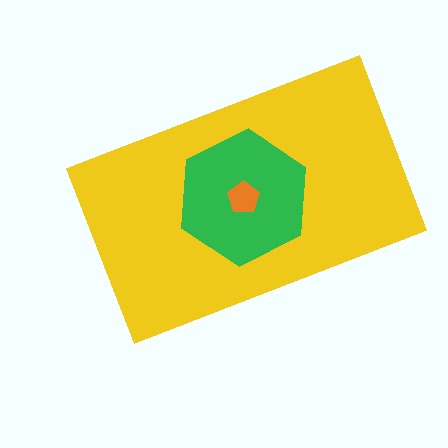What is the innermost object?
The orange pentagon.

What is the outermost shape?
The yellow rectangle.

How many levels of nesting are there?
3.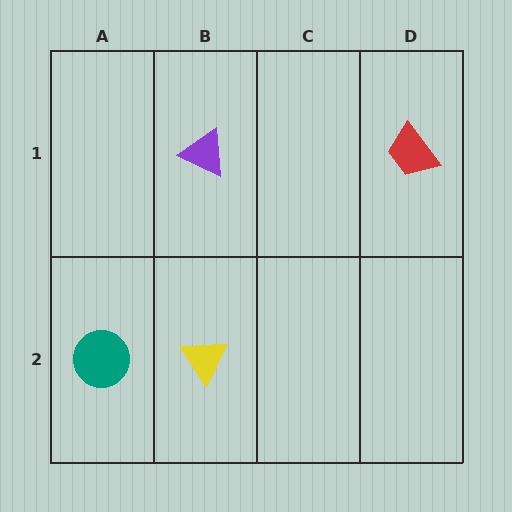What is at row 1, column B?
A purple triangle.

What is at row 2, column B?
A yellow triangle.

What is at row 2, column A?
A teal circle.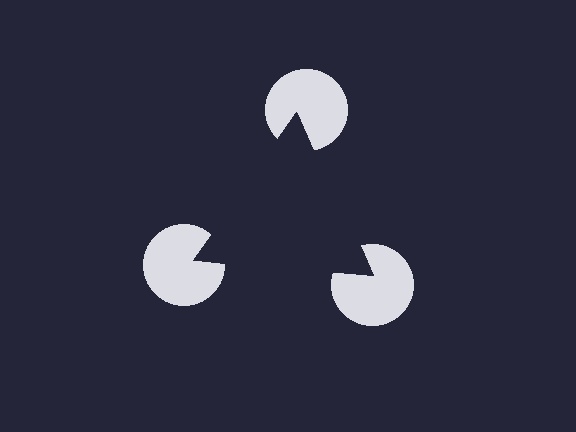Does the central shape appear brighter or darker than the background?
It typically appears slightly darker than the background, even though no actual brightness change is drawn.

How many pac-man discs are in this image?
There are 3 — one at each vertex of the illusory triangle.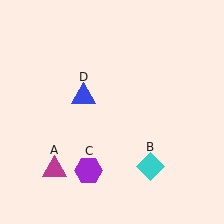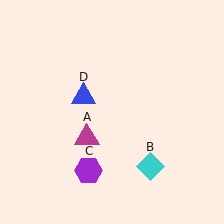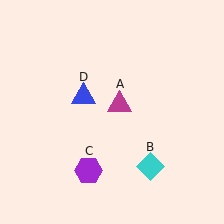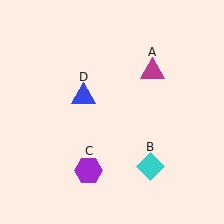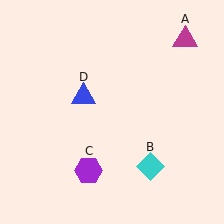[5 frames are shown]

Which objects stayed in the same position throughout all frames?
Cyan diamond (object B) and purple hexagon (object C) and blue triangle (object D) remained stationary.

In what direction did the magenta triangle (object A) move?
The magenta triangle (object A) moved up and to the right.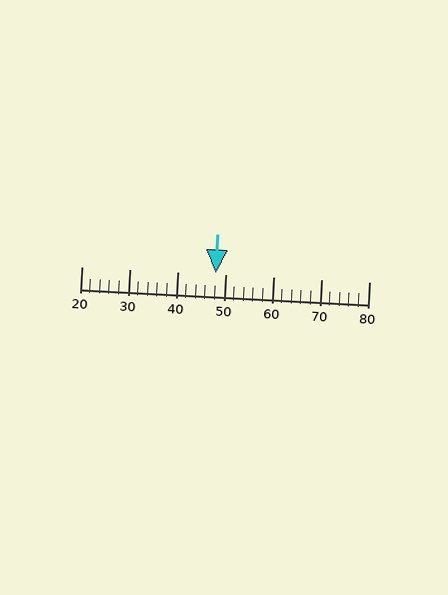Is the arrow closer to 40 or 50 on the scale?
The arrow is closer to 50.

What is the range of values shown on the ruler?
The ruler shows values from 20 to 80.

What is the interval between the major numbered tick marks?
The major tick marks are spaced 10 units apart.